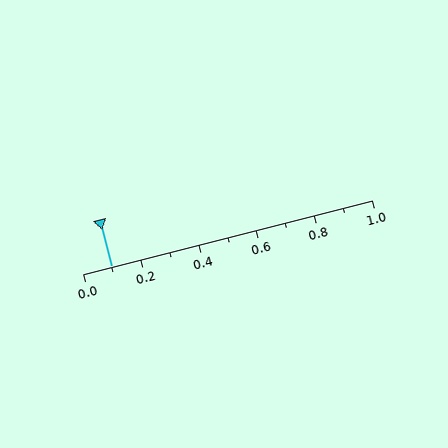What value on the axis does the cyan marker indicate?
The marker indicates approximately 0.1.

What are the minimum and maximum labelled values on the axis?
The axis runs from 0.0 to 1.0.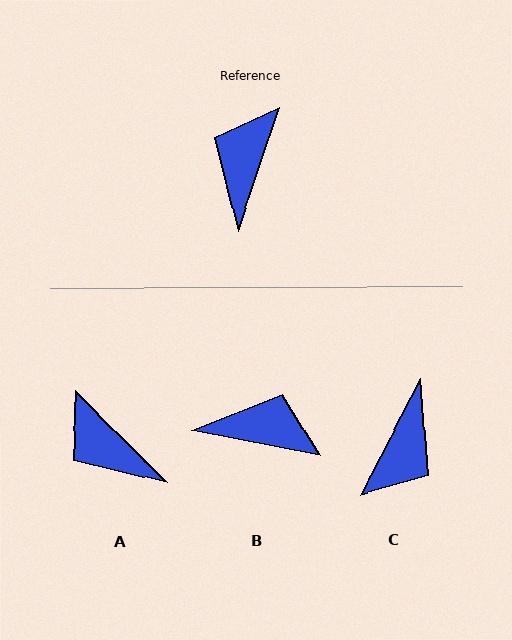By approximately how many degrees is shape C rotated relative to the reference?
Approximately 171 degrees counter-clockwise.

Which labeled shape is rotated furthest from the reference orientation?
C, about 171 degrees away.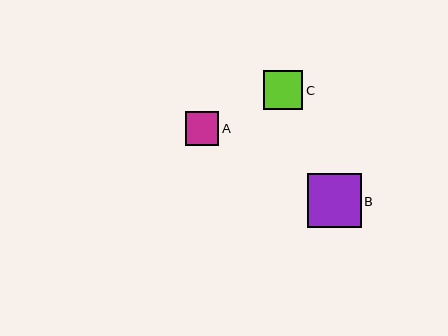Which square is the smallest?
Square A is the smallest with a size of approximately 34 pixels.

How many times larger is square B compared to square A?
Square B is approximately 1.6 times the size of square A.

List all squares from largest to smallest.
From largest to smallest: B, C, A.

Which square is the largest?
Square B is the largest with a size of approximately 54 pixels.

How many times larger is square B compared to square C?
Square B is approximately 1.4 times the size of square C.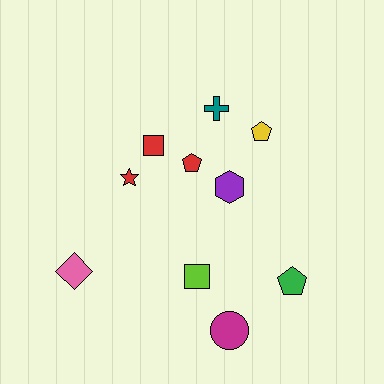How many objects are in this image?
There are 10 objects.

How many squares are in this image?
There are 2 squares.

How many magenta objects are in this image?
There is 1 magenta object.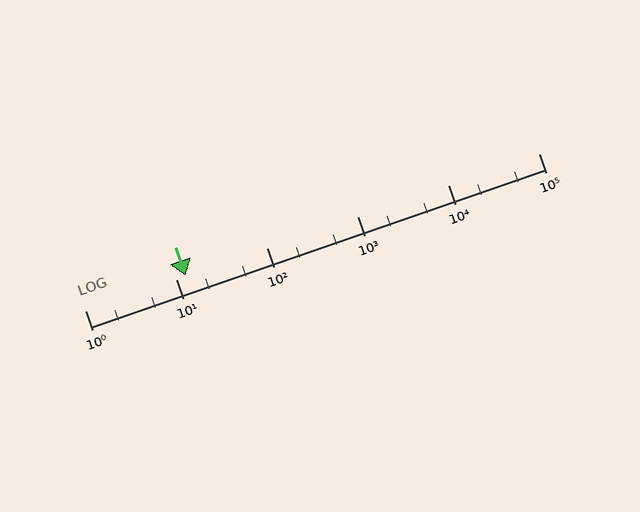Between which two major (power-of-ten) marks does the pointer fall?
The pointer is between 10 and 100.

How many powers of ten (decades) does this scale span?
The scale spans 5 decades, from 1 to 100000.